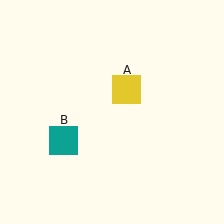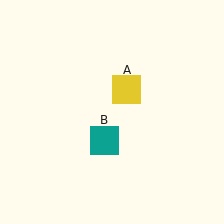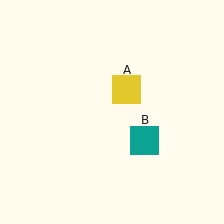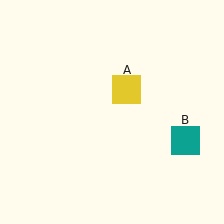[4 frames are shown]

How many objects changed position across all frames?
1 object changed position: teal square (object B).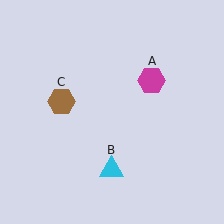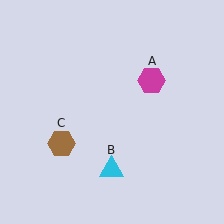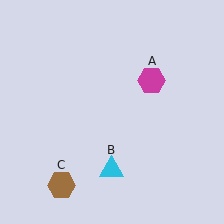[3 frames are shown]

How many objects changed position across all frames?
1 object changed position: brown hexagon (object C).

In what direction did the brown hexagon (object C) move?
The brown hexagon (object C) moved down.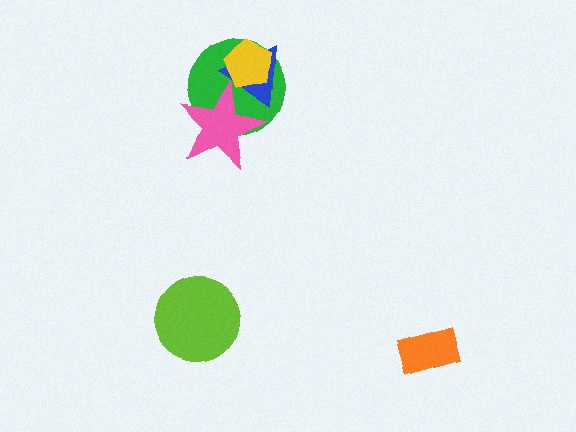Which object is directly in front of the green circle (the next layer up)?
The blue triangle is directly in front of the green circle.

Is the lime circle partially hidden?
No, no other shape covers it.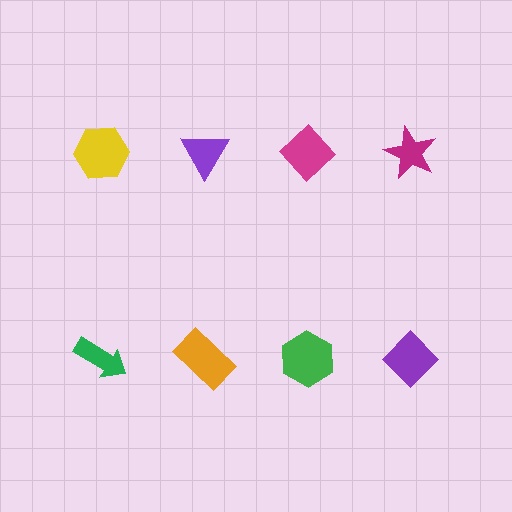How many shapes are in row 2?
4 shapes.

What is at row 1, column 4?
A magenta star.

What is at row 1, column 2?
A purple triangle.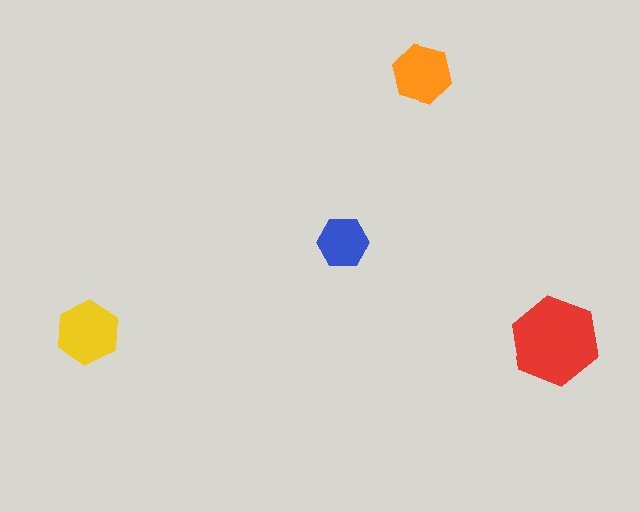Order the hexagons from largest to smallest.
the red one, the yellow one, the orange one, the blue one.